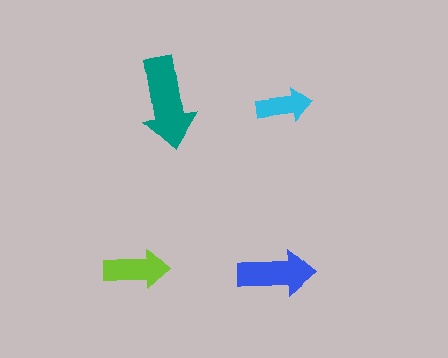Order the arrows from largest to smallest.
the teal one, the blue one, the lime one, the cyan one.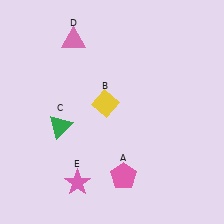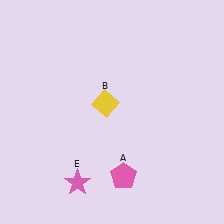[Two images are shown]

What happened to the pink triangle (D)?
The pink triangle (D) was removed in Image 2. It was in the top-left area of Image 1.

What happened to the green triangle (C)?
The green triangle (C) was removed in Image 2. It was in the bottom-left area of Image 1.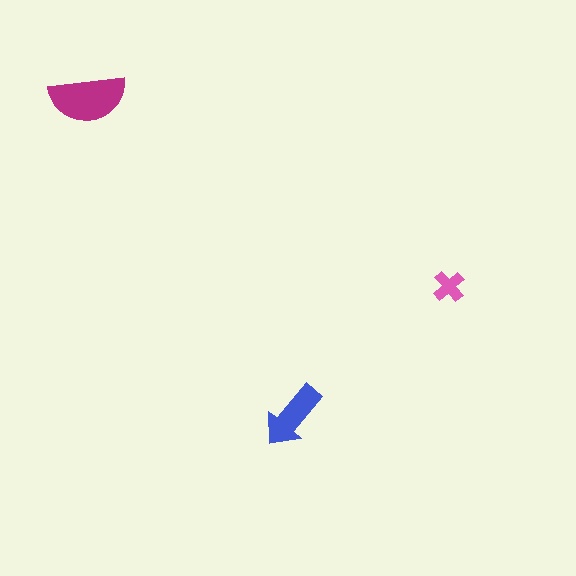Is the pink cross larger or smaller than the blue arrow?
Smaller.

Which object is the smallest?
The pink cross.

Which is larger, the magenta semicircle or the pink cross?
The magenta semicircle.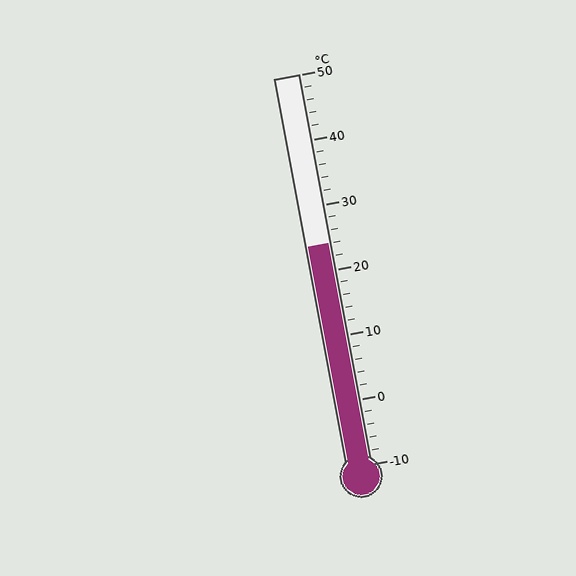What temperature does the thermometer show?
The thermometer shows approximately 24°C.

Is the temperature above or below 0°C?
The temperature is above 0°C.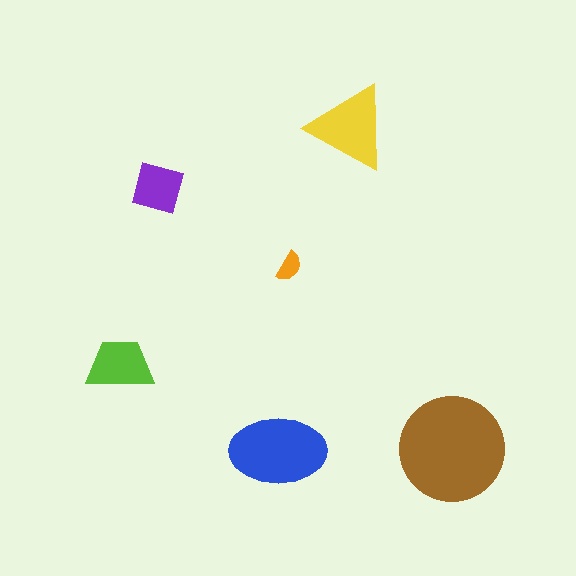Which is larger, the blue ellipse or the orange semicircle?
The blue ellipse.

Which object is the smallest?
The orange semicircle.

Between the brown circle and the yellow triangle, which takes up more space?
The brown circle.